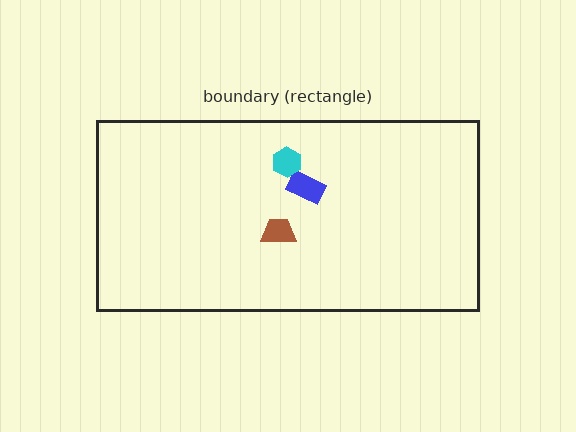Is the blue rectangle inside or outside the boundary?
Inside.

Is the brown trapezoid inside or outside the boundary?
Inside.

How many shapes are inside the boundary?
3 inside, 0 outside.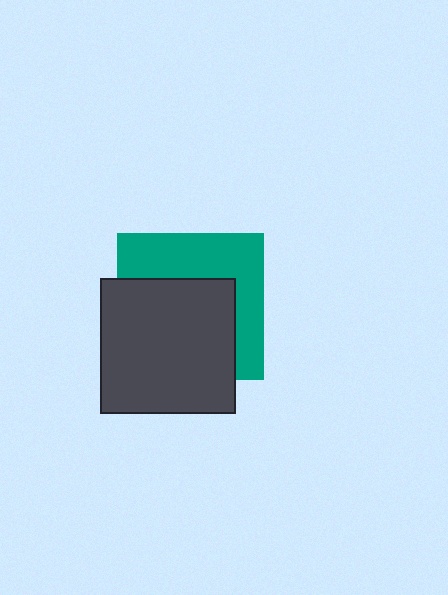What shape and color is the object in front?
The object in front is a dark gray square.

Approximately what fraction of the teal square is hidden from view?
Roughly 56% of the teal square is hidden behind the dark gray square.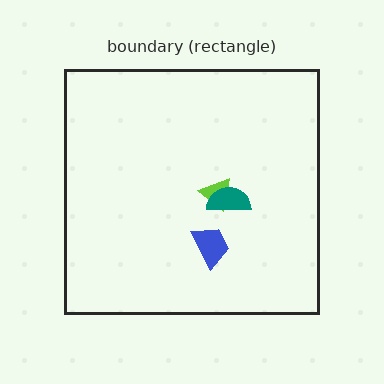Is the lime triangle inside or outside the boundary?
Inside.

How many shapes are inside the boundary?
3 inside, 0 outside.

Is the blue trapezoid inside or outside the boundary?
Inside.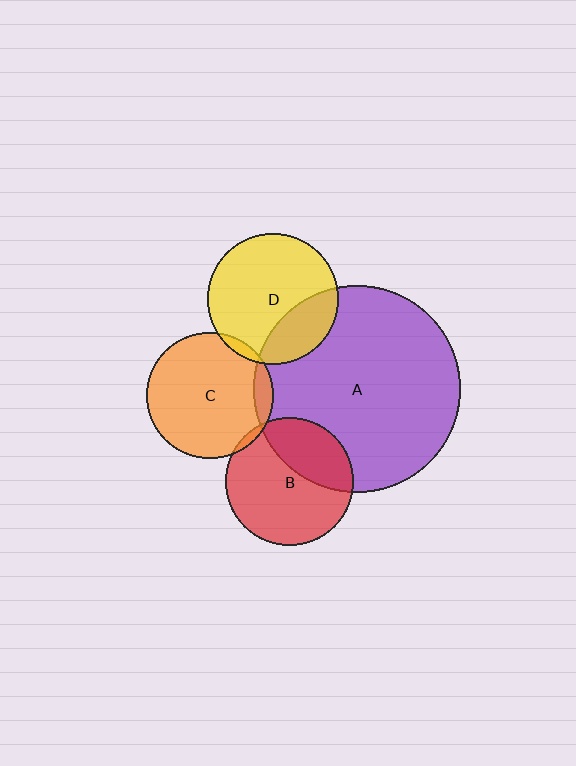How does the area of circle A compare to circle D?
Approximately 2.5 times.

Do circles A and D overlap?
Yes.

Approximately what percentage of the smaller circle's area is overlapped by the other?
Approximately 25%.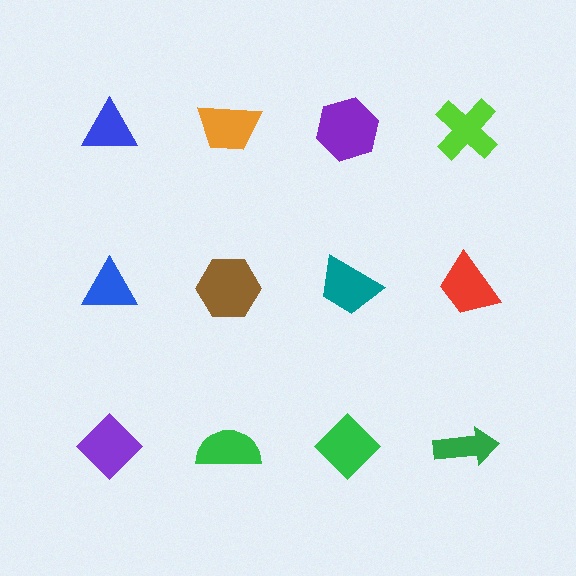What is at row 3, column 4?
A green arrow.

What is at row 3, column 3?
A green diamond.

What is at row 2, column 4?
A red trapezoid.